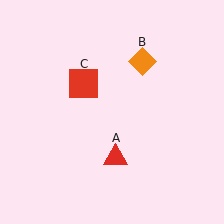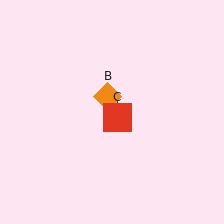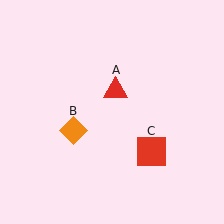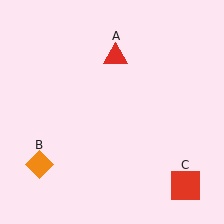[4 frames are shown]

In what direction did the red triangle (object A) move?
The red triangle (object A) moved up.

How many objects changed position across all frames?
3 objects changed position: red triangle (object A), orange diamond (object B), red square (object C).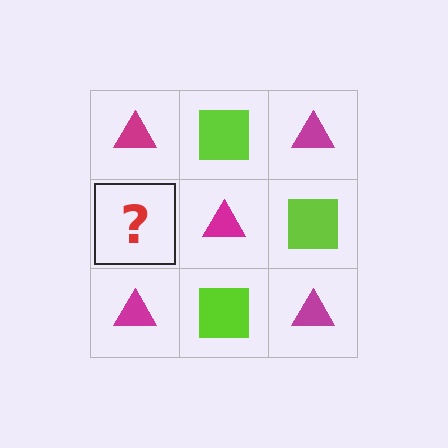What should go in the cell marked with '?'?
The missing cell should contain a lime square.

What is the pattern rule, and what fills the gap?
The rule is that it alternates magenta triangle and lime square in a checkerboard pattern. The gap should be filled with a lime square.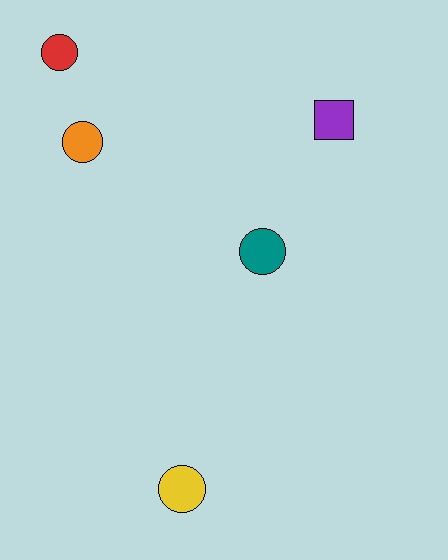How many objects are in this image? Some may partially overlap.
There are 5 objects.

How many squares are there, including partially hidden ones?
There is 1 square.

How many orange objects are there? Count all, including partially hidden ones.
There is 1 orange object.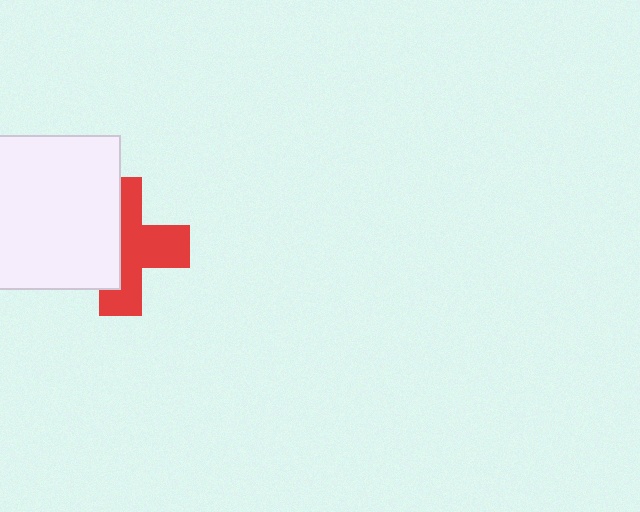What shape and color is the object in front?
The object in front is a white square.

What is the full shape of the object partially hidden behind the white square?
The partially hidden object is a red cross.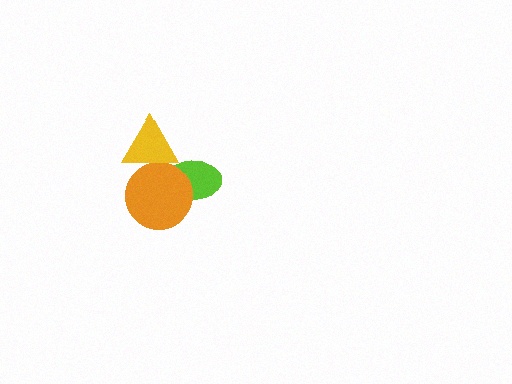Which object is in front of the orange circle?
The yellow triangle is in front of the orange circle.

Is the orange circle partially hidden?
Yes, it is partially covered by another shape.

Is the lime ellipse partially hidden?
Yes, it is partially covered by another shape.